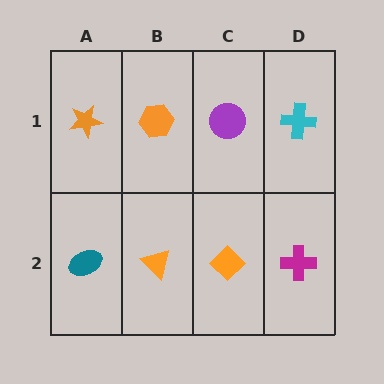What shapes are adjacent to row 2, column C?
A purple circle (row 1, column C), an orange triangle (row 2, column B), a magenta cross (row 2, column D).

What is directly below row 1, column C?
An orange diamond.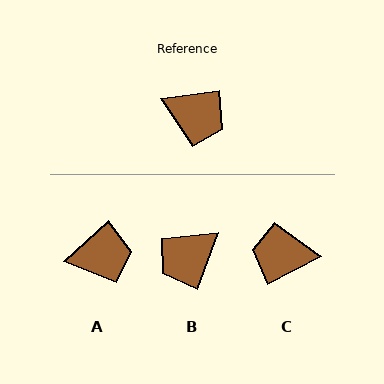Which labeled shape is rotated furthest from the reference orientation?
C, about 160 degrees away.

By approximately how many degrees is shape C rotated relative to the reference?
Approximately 160 degrees clockwise.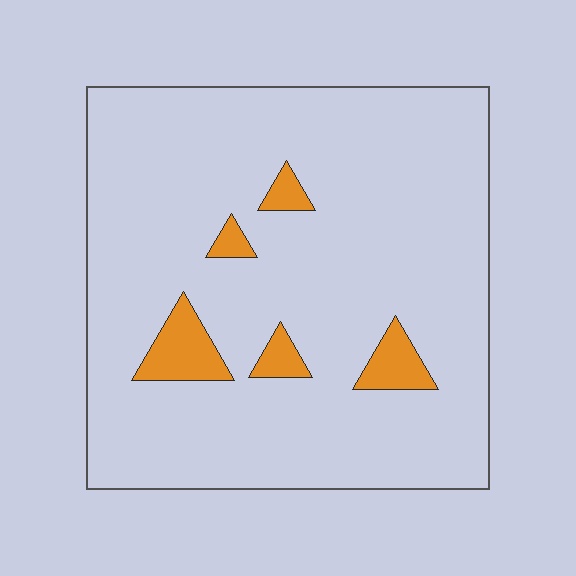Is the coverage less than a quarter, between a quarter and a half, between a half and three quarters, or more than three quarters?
Less than a quarter.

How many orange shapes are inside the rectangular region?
5.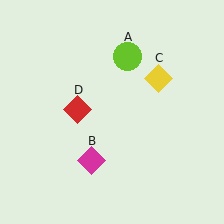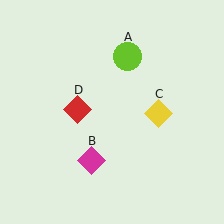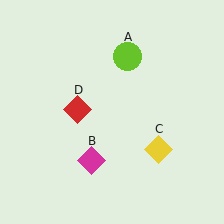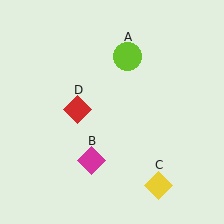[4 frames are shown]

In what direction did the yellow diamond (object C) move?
The yellow diamond (object C) moved down.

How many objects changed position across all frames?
1 object changed position: yellow diamond (object C).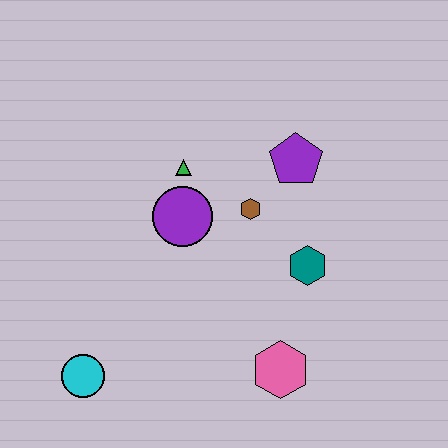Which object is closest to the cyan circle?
The purple circle is closest to the cyan circle.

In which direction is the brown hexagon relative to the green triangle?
The brown hexagon is to the right of the green triangle.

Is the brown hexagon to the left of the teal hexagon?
Yes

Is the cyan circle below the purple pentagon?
Yes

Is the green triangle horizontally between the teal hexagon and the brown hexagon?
No